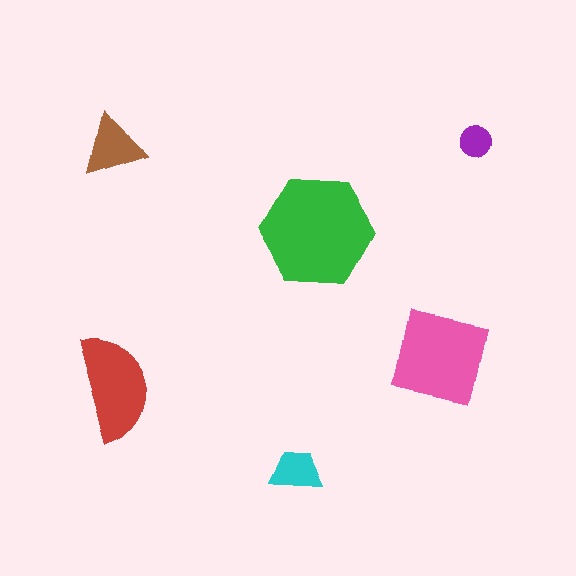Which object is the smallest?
The purple circle.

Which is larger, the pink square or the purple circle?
The pink square.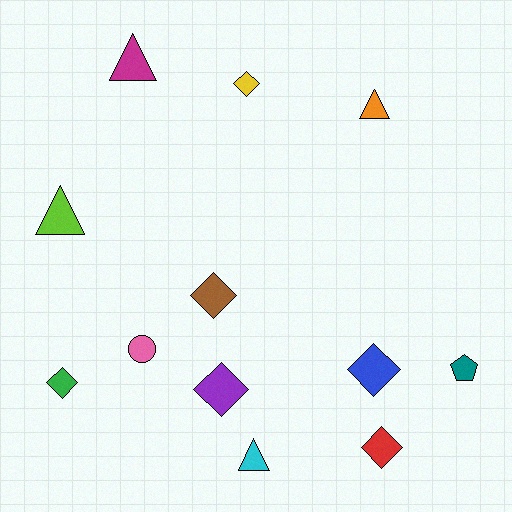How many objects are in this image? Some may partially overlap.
There are 12 objects.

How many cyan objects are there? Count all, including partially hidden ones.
There is 1 cyan object.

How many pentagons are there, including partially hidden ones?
There is 1 pentagon.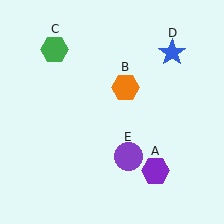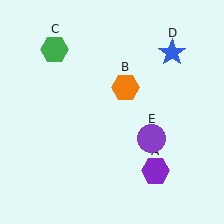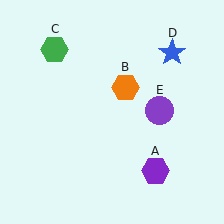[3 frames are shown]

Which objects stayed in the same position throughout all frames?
Purple hexagon (object A) and orange hexagon (object B) and green hexagon (object C) and blue star (object D) remained stationary.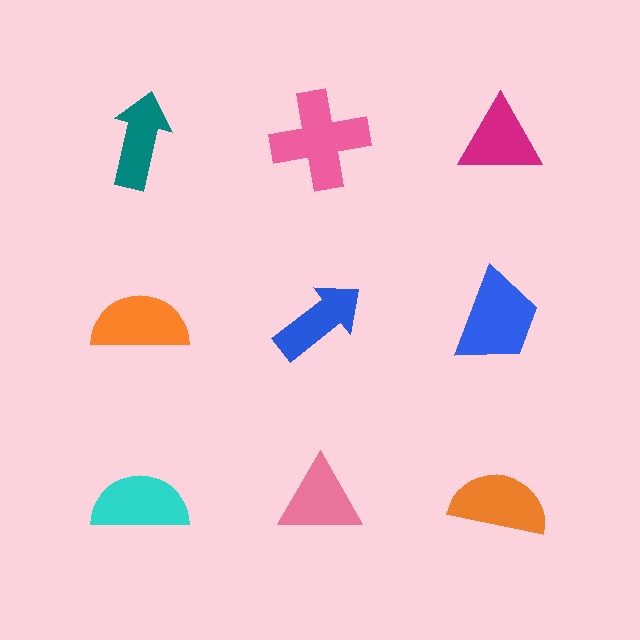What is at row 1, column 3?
A magenta triangle.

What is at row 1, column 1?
A teal arrow.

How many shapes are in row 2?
3 shapes.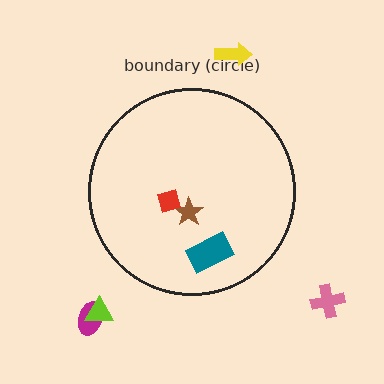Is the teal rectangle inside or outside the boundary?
Inside.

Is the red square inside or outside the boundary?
Inside.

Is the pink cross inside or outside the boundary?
Outside.